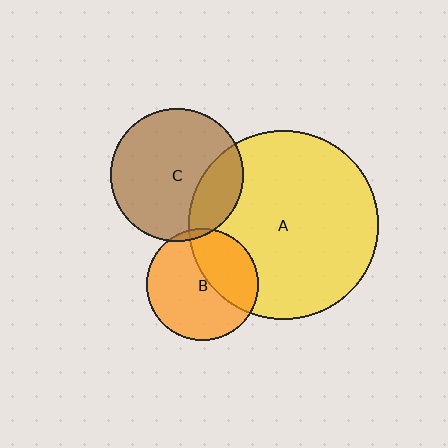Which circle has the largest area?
Circle A (yellow).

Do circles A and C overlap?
Yes.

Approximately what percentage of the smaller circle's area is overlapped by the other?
Approximately 25%.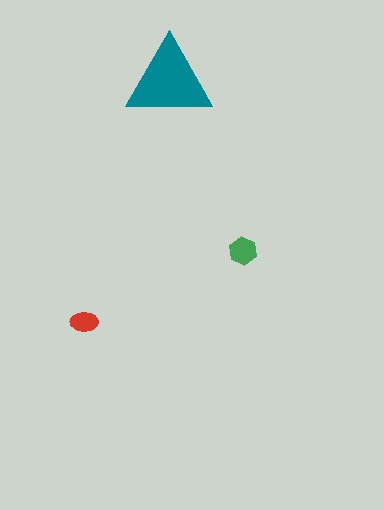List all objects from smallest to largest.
The red ellipse, the green hexagon, the teal triangle.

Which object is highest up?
The teal triangle is topmost.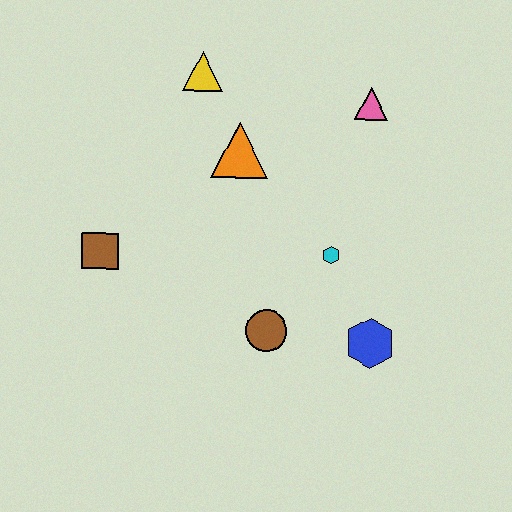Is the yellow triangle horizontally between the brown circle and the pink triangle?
No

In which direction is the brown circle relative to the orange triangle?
The brown circle is below the orange triangle.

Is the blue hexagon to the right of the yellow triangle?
Yes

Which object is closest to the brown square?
The orange triangle is closest to the brown square.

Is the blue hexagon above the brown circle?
No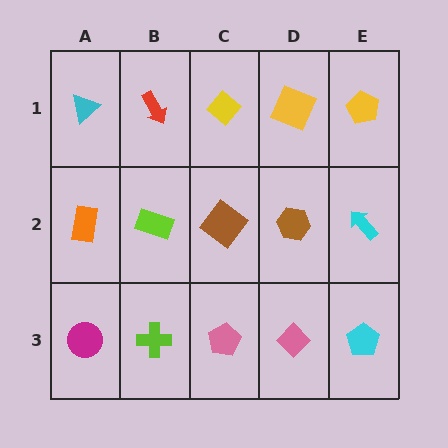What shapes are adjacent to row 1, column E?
A cyan arrow (row 2, column E), a yellow square (row 1, column D).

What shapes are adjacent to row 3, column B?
A lime rectangle (row 2, column B), a magenta circle (row 3, column A), a pink pentagon (row 3, column C).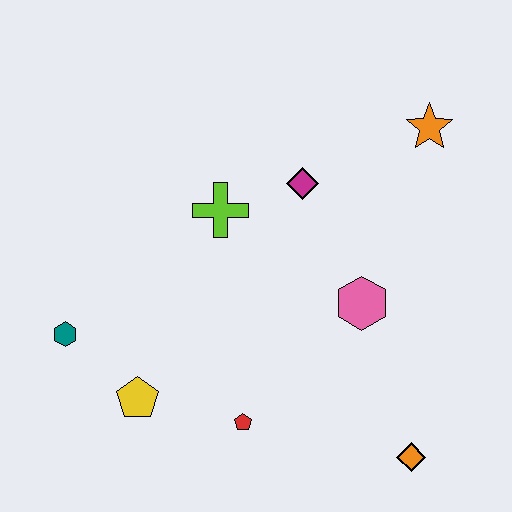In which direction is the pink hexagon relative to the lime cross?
The pink hexagon is to the right of the lime cross.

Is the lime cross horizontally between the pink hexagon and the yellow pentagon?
Yes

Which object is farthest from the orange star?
The teal hexagon is farthest from the orange star.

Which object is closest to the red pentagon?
The yellow pentagon is closest to the red pentagon.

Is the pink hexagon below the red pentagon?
No